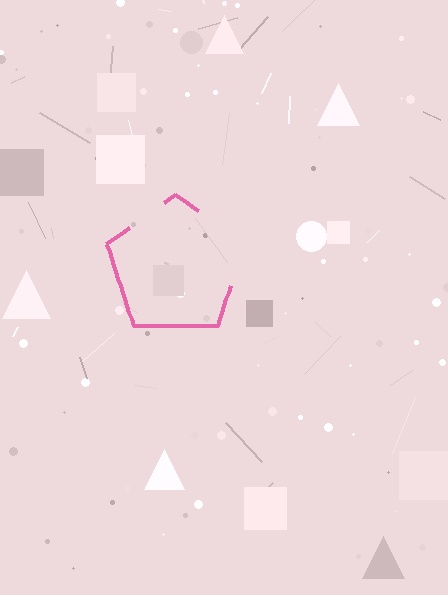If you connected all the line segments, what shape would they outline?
They would outline a pentagon.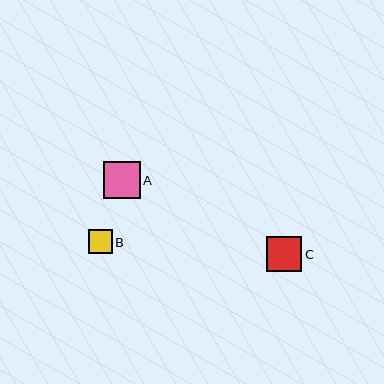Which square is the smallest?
Square B is the smallest with a size of approximately 24 pixels.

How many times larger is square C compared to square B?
Square C is approximately 1.5 times the size of square B.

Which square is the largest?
Square A is the largest with a size of approximately 37 pixels.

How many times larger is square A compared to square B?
Square A is approximately 1.6 times the size of square B.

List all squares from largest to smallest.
From largest to smallest: A, C, B.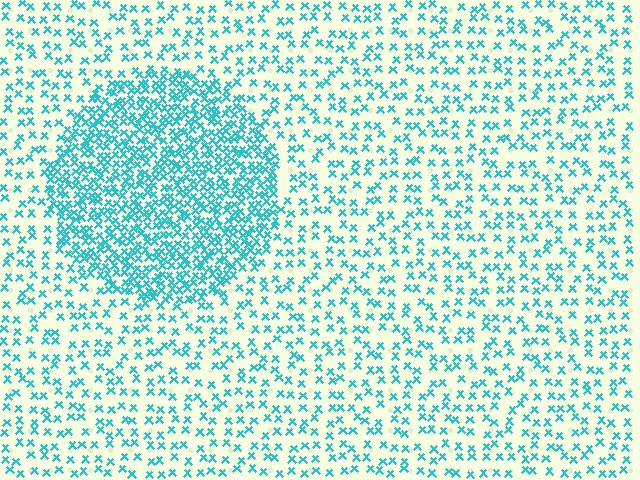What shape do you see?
I see a circle.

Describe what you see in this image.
The image contains small cyan elements arranged at two different densities. A circle-shaped region is visible where the elements are more densely packed than the surrounding area.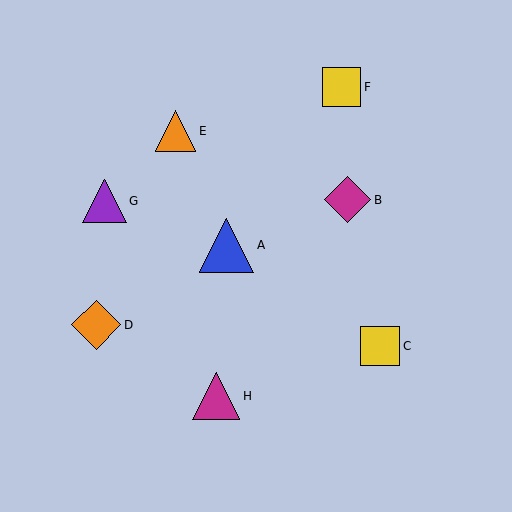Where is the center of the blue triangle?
The center of the blue triangle is at (227, 245).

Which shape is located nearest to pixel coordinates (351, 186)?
The magenta diamond (labeled B) at (348, 200) is nearest to that location.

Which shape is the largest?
The blue triangle (labeled A) is the largest.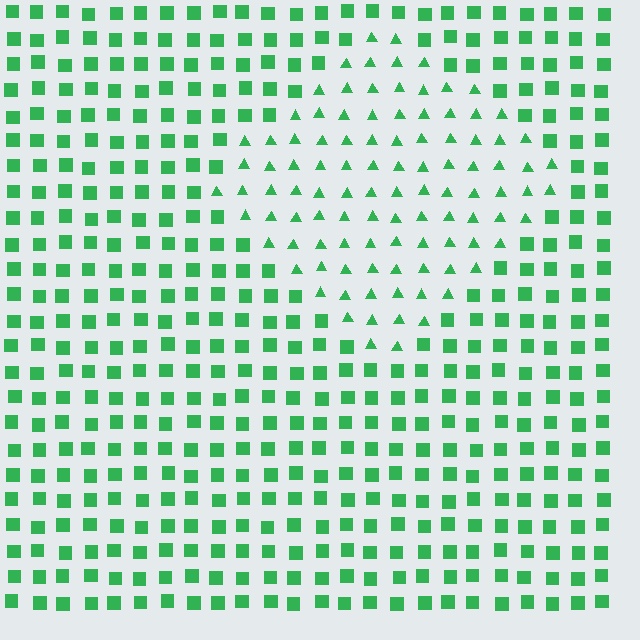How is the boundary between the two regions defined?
The boundary is defined by a change in element shape: triangles inside vs. squares outside. All elements share the same color and spacing.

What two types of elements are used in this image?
The image uses triangles inside the diamond region and squares outside it.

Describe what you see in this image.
The image is filled with small green elements arranged in a uniform grid. A diamond-shaped region contains triangles, while the surrounding area contains squares. The boundary is defined purely by the change in element shape.